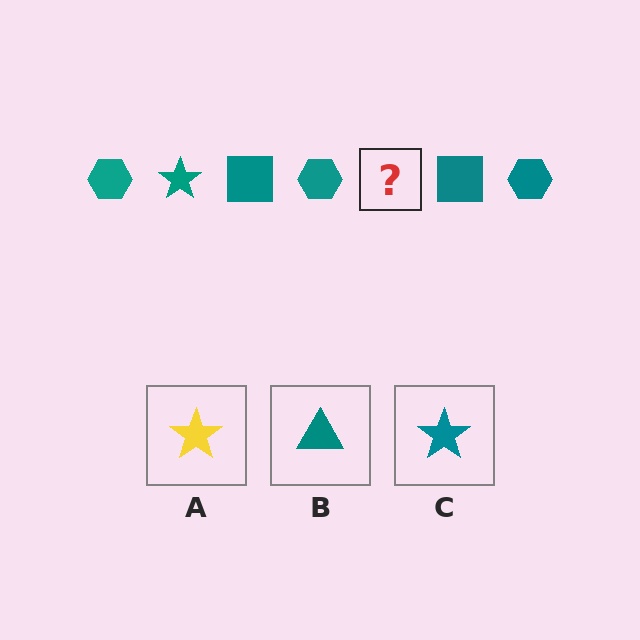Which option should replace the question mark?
Option C.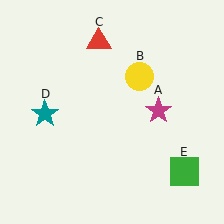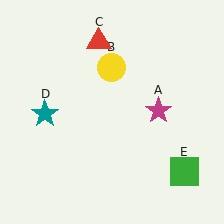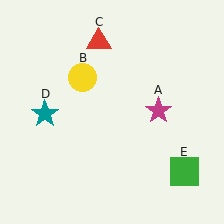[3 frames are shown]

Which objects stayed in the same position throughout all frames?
Magenta star (object A) and red triangle (object C) and teal star (object D) and green square (object E) remained stationary.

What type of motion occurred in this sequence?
The yellow circle (object B) rotated counterclockwise around the center of the scene.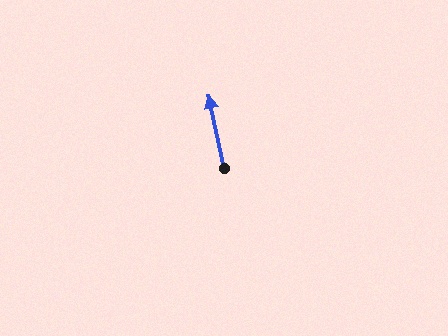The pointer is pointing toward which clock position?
Roughly 12 o'clock.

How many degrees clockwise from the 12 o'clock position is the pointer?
Approximately 348 degrees.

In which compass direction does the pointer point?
North.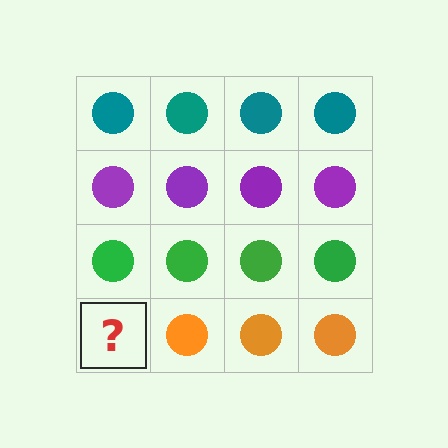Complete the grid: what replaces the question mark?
The question mark should be replaced with an orange circle.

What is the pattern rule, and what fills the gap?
The rule is that each row has a consistent color. The gap should be filled with an orange circle.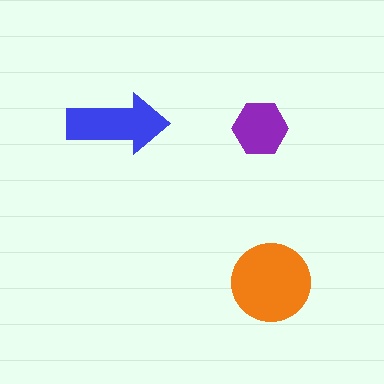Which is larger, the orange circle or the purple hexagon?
The orange circle.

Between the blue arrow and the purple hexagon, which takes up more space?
The blue arrow.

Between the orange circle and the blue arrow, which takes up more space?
The orange circle.